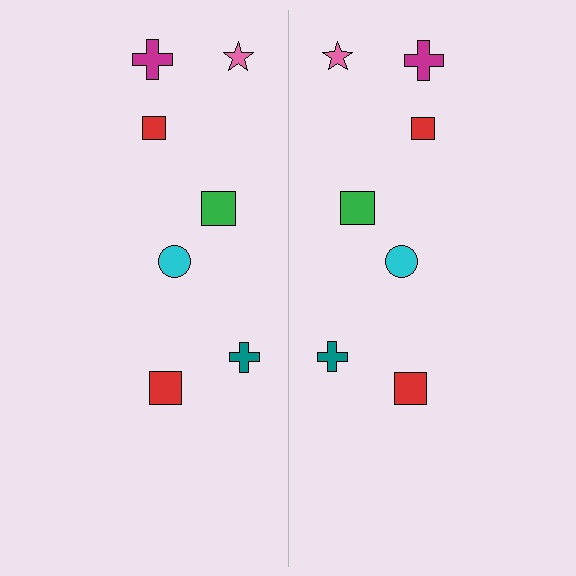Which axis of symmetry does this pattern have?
The pattern has a vertical axis of symmetry running through the center of the image.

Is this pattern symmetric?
Yes, this pattern has bilateral (reflection) symmetry.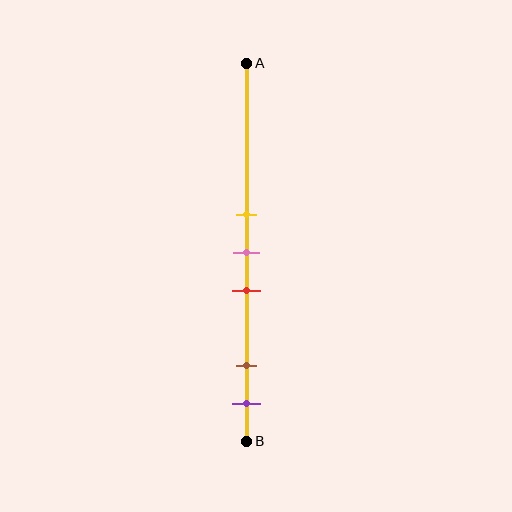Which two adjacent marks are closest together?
The yellow and pink marks are the closest adjacent pair.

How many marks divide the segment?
There are 5 marks dividing the segment.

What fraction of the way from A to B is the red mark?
The red mark is approximately 60% (0.6) of the way from A to B.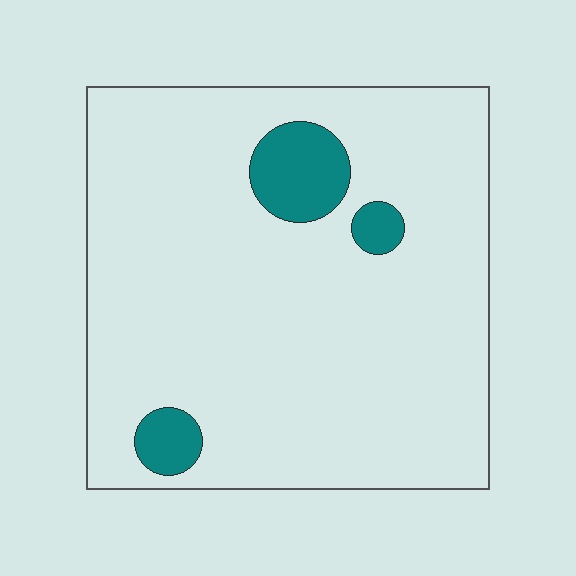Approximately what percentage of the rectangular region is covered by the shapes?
Approximately 10%.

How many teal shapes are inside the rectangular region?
3.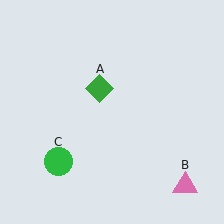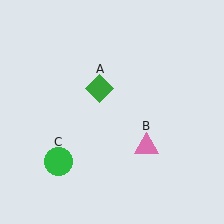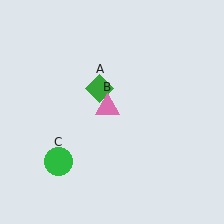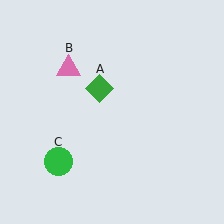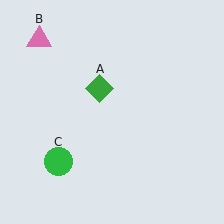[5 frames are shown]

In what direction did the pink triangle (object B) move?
The pink triangle (object B) moved up and to the left.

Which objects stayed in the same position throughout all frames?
Green diamond (object A) and green circle (object C) remained stationary.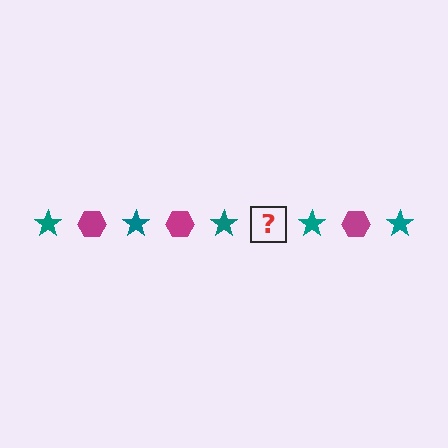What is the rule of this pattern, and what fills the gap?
The rule is that the pattern alternates between teal star and magenta hexagon. The gap should be filled with a magenta hexagon.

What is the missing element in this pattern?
The missing element is a magenta hexagon.